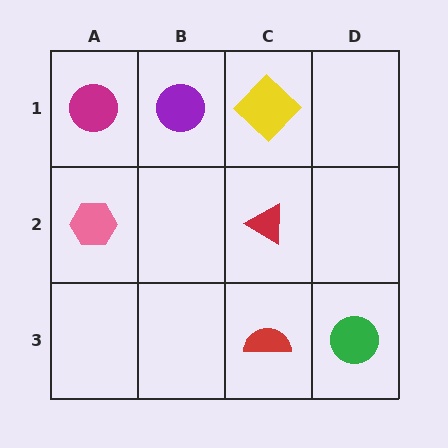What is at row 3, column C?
A red semicircle.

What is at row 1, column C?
A yellow diamond.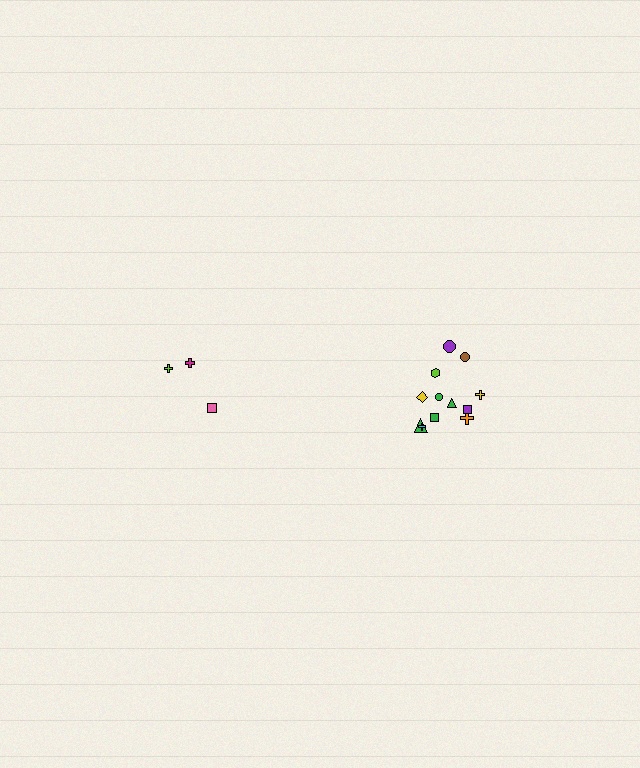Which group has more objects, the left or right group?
The right group.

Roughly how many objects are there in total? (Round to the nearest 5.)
Roughly 15 objects in total.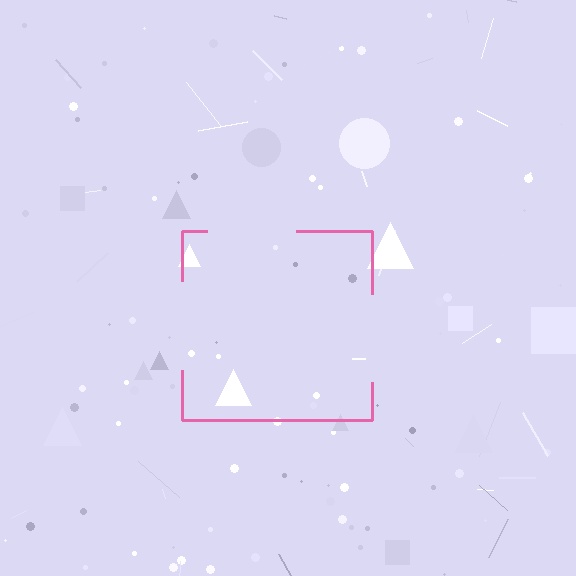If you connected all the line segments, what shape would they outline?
They would outline a square.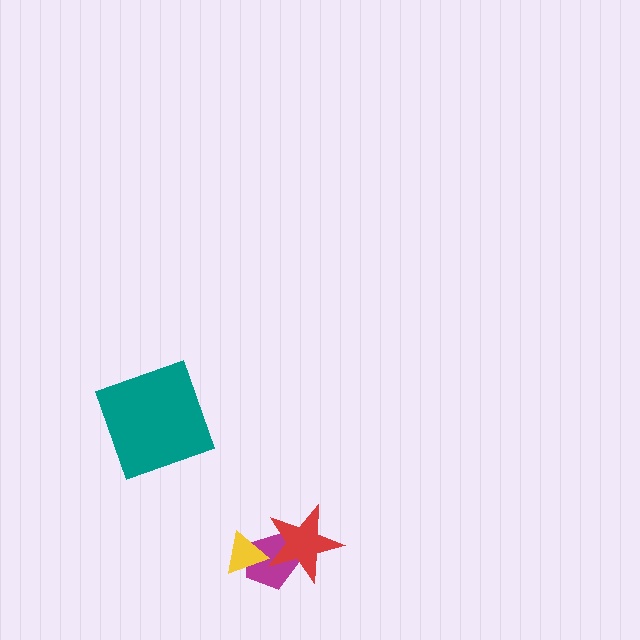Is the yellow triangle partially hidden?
Yes, it is partially covered by another shape.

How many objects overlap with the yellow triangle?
2 objects overlap with the yellow triangle.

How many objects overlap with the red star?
2 objects overlap with the red star.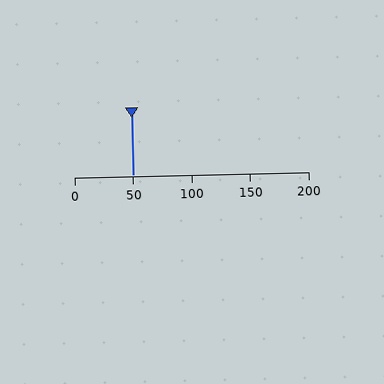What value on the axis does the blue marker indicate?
The marker indicates approximately 50.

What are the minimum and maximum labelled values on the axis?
The axis runs from 0 to 200.